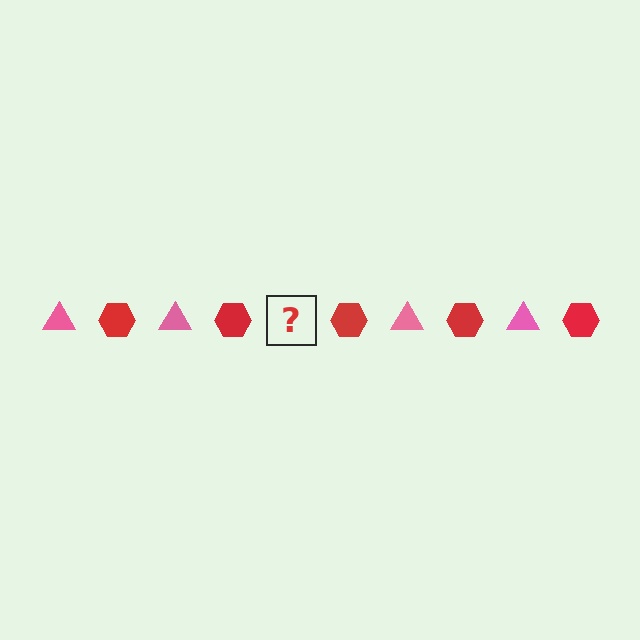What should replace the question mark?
The question mark should be replaced with a pink triangle.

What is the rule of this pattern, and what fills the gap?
The rule is that the pattern alternates between pink triangle and red hexagon. The gap should be filled with a pink triangle.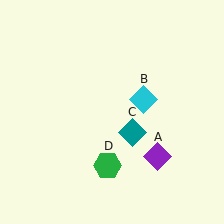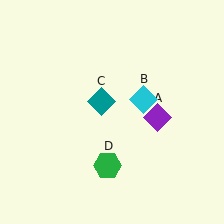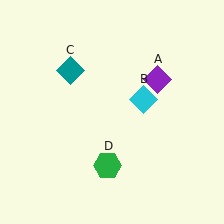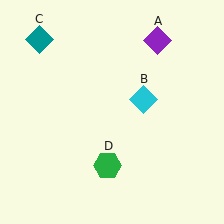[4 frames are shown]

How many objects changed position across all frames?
2 objects changed position: purple diamond (object A), teal diamond (object C).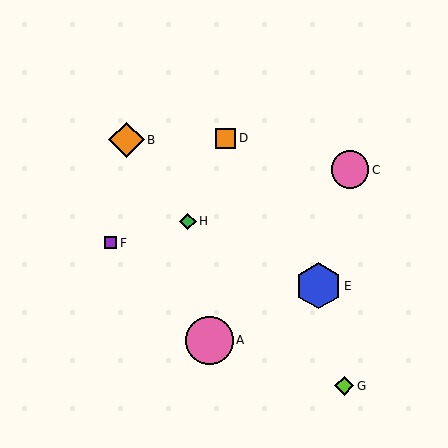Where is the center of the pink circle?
The center of the pink circle is at (209, 340).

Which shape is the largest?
The pink circle (labeled A) is the largest.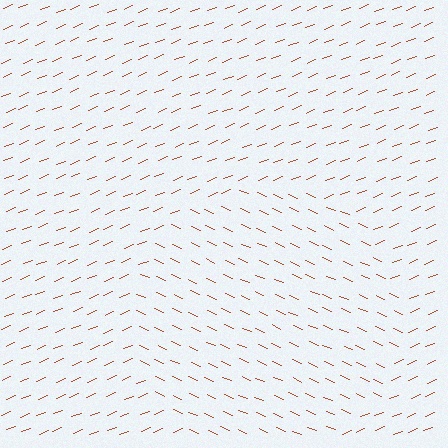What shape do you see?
I see a circle.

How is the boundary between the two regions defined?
The boundary is defined purely by a change in line orientation (approximately 45 degrees difference). All lines are the same color and thickness.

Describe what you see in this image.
The image is filled with small brown line segments. A circle region in the image has lines oriented differently from the surrounding lines, creating a visible texture boundary.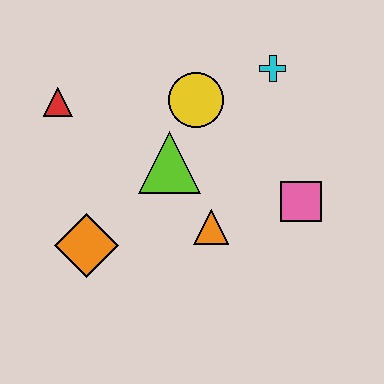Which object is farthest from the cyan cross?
The orange diamond is farthest from the cyan cross.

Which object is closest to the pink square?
The orange triangle is closest to the pink square.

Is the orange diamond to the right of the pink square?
No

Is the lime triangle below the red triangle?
Yes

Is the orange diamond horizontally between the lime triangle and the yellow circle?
No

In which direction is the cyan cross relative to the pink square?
The cyan cross is above the pink square.